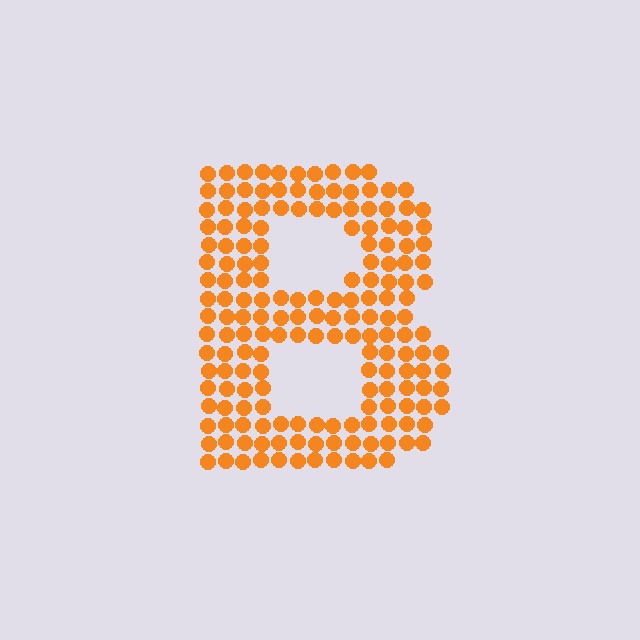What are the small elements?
The small elements are circles.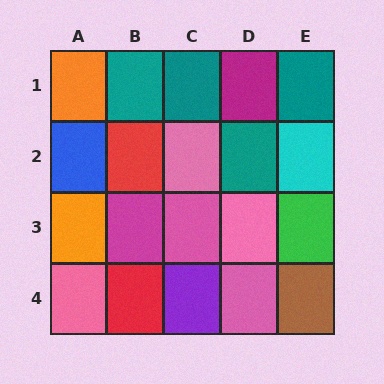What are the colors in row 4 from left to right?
Pink, red, purple, pink, brown.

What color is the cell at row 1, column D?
Magenta.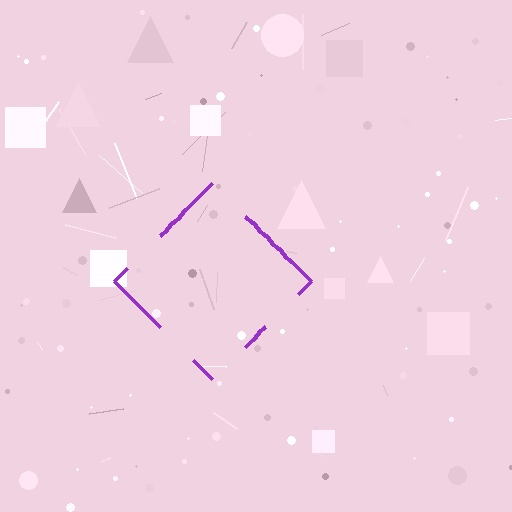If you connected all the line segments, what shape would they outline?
They would outline a diamond.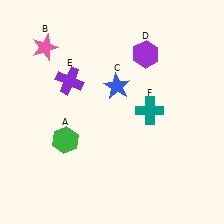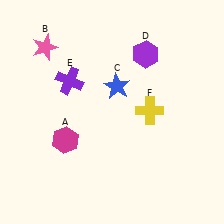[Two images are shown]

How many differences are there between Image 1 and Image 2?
There are 2 differences between the two images.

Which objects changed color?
A changed from green to magenta. F changed from teal to yellow.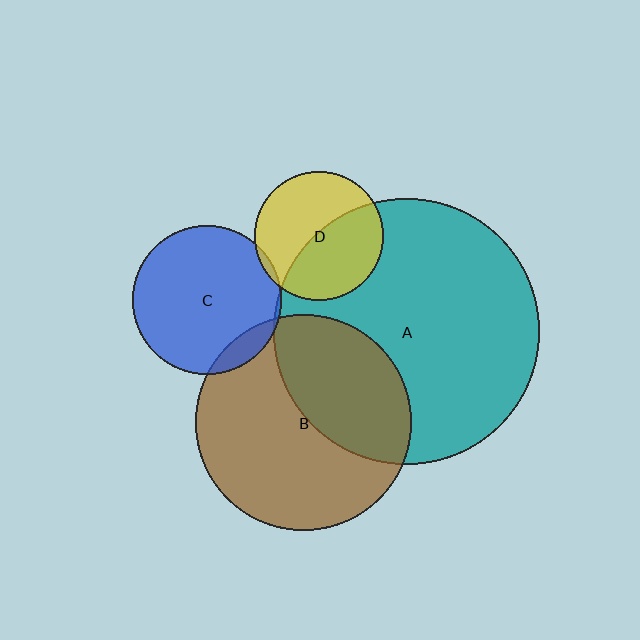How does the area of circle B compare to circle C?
Approximately 2.1 times.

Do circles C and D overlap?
Yes.